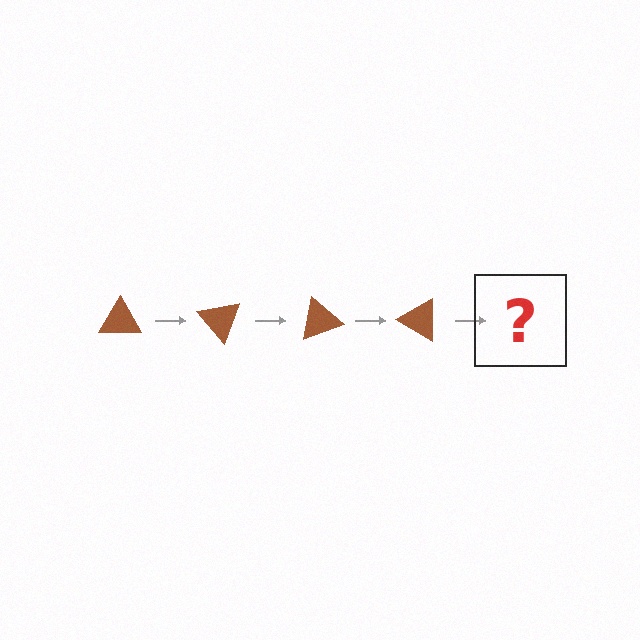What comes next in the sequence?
The next element should be a brown triangle rotated 200 degrees.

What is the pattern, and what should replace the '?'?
The pattern is that the triangle rotates 50 degrees each step. The '?' should be a brown triangle rotated 200 degrees.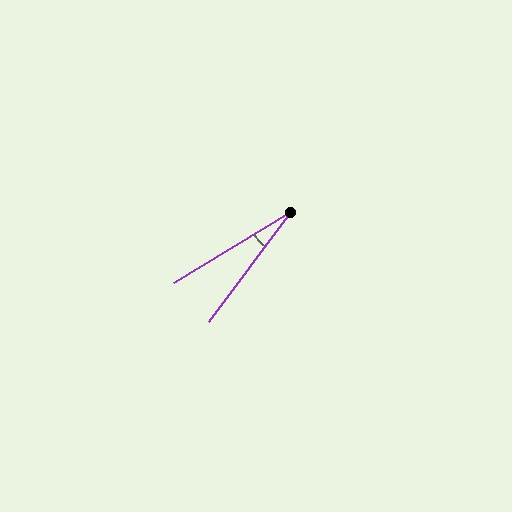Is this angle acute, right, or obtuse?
It is acute.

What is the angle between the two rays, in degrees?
Approximately 22 degrees.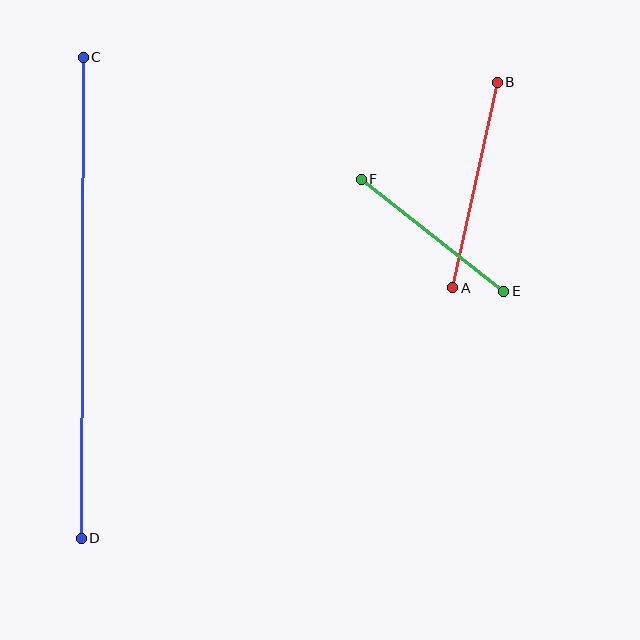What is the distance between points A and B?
The distance is approximately 211 pixels.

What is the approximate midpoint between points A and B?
The midpoint is at approximately (475, 185) pixels.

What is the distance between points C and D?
The distance is approximately 481 pixels.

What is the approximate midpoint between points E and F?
The midpoint is at approximately (432, 235) pixels.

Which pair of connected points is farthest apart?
Points C and D are farthest apart.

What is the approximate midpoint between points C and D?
The midpoint is at approximately (82, 298) pixels.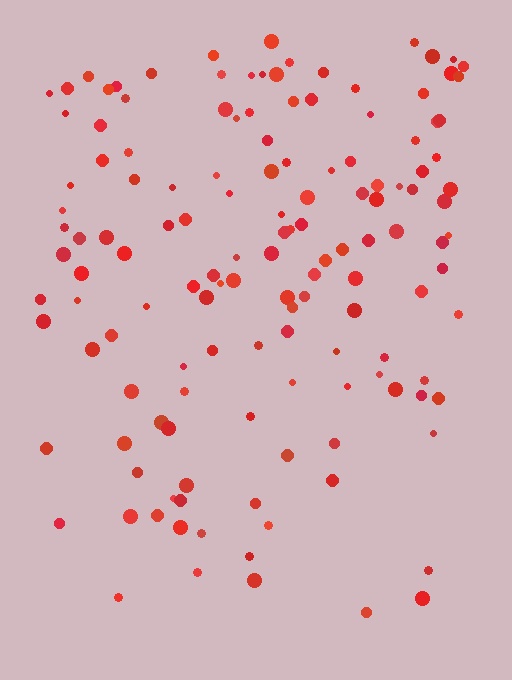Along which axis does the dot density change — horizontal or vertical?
Vertical.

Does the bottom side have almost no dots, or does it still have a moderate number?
Still a moderate number, just noticeably fewer than the top.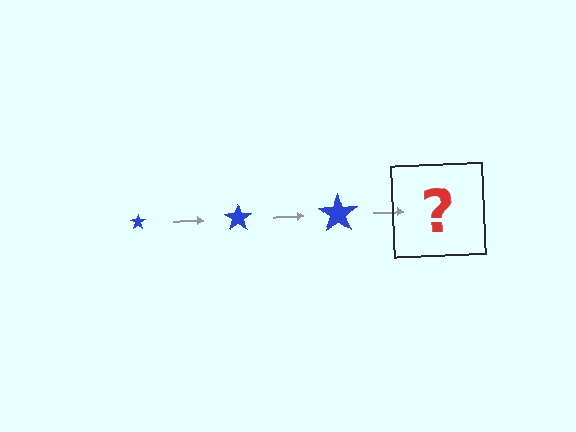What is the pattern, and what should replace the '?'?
The pattern is that the star gets progressively larger each step. The '?' should be a blue star, larger than the previous one.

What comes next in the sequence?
The next element should be a blue star, larger than the previous one.